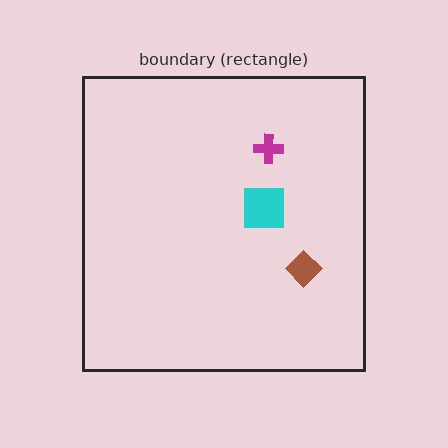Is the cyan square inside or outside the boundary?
Inside.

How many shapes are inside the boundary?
3 inside, 0 outside.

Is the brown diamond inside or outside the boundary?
Inside.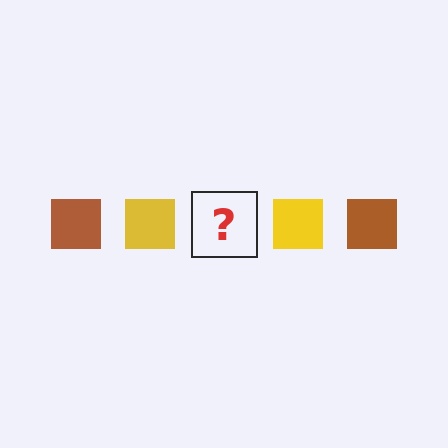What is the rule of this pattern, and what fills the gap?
The rule is that the pattern cycles through brown, yellow squares. The gap should be filled with a brown square.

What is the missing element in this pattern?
The missing element is a brown square.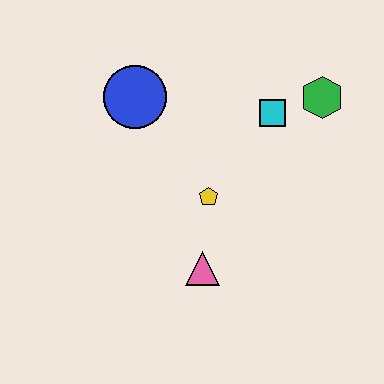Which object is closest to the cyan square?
The green hexagon is closest to the cyan square.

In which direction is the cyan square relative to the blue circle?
The cyan square is to the right of the blue circle.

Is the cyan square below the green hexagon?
Yes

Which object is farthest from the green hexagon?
The pink triangle is farthest from the green hexagon.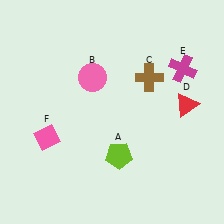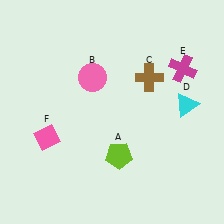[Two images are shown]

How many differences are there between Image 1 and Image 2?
There is 1 difference between the two images.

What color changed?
The triangle (D) changed from red in Image 1 to cyan in Image 2.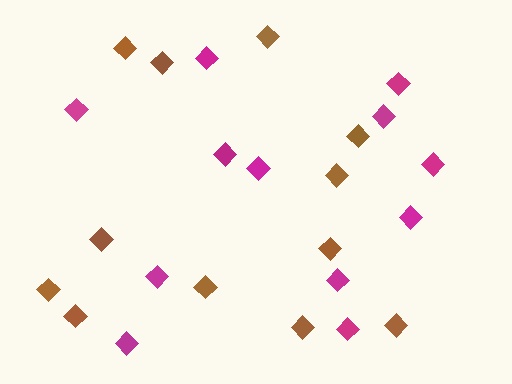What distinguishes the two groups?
There are 2 groups: one group of magenta diamonds (12) and one group of brown diamonds (12).